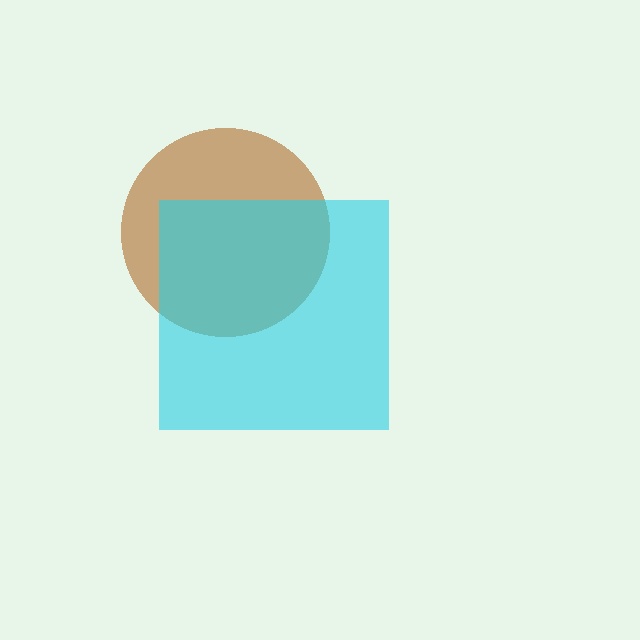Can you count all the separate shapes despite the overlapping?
Yes, there are 2 separate shapes.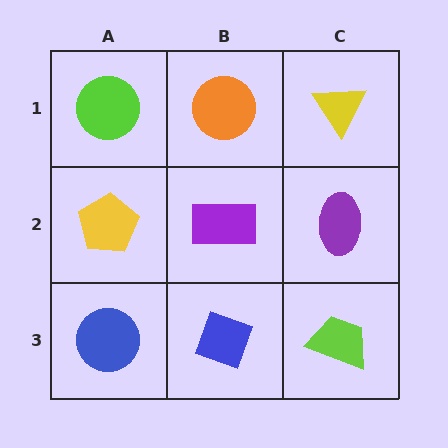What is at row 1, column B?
An orange circle.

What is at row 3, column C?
A lime trapezoid.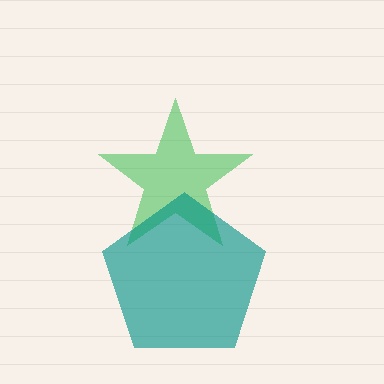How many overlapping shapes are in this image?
There are 2 overlapping shapes in the image.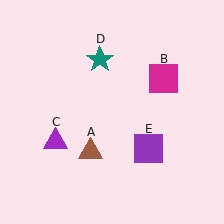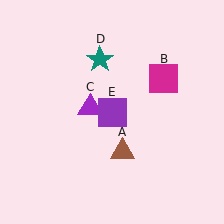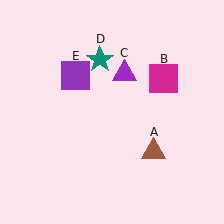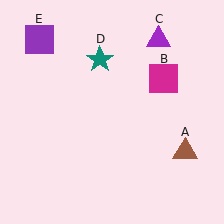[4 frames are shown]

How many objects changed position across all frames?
3 objects changed position: brown triangle (object A), purple triangle (object C), purple square (object E).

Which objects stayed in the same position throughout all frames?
Magenta square (object B) and teal star (object D) remained stationary.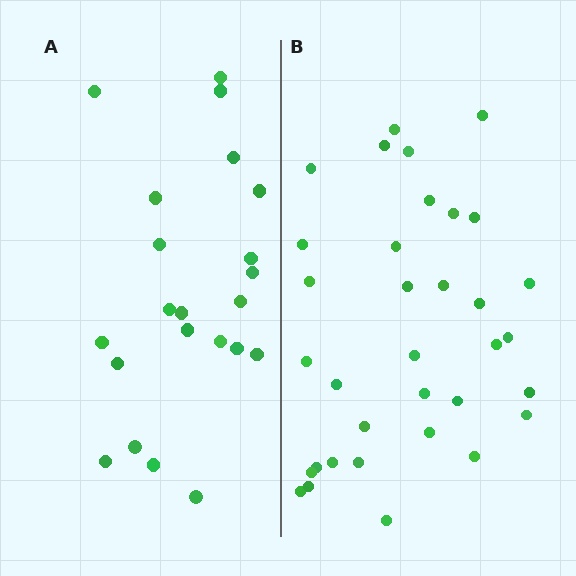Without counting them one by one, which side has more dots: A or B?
Region B (the right region) has more dots.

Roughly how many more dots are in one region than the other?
Region B has roughly 12 or so more dots than region A.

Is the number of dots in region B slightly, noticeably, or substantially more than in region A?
Region B has substantially more. The ratio is roughly 1.5 to 1.